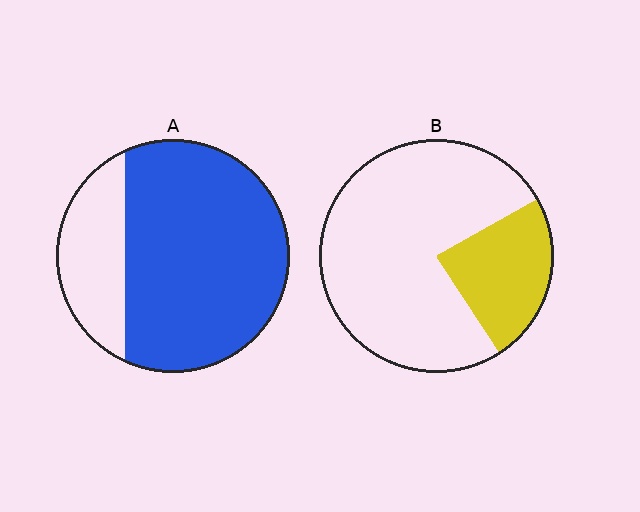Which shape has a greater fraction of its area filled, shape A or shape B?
Shape A.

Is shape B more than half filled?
No.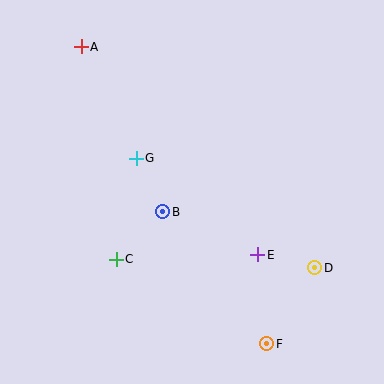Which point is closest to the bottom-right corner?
Point F is closest to the bottom-right corner.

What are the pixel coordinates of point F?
Point F is at (267, 344).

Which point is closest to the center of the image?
Point B at (163, 212) is closest to the center.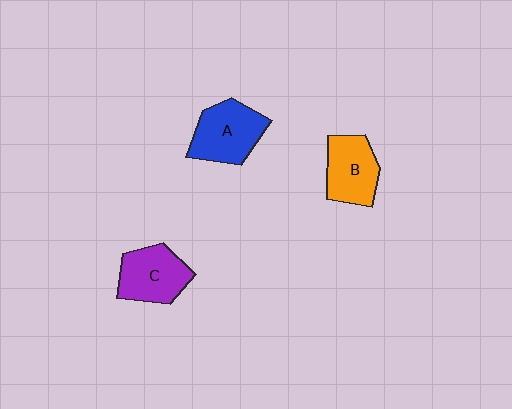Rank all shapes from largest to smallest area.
From largest to smallest: A (blue), C (purple), B (orange).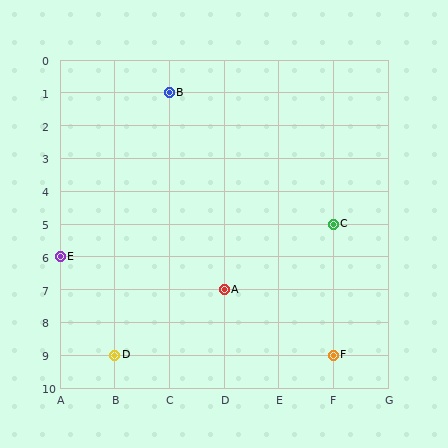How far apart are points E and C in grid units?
Points E and C are 5 columns and 1 row apart (about 5.1 grid units diagonally).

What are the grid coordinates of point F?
Point F is at grid coordinates (F, 9).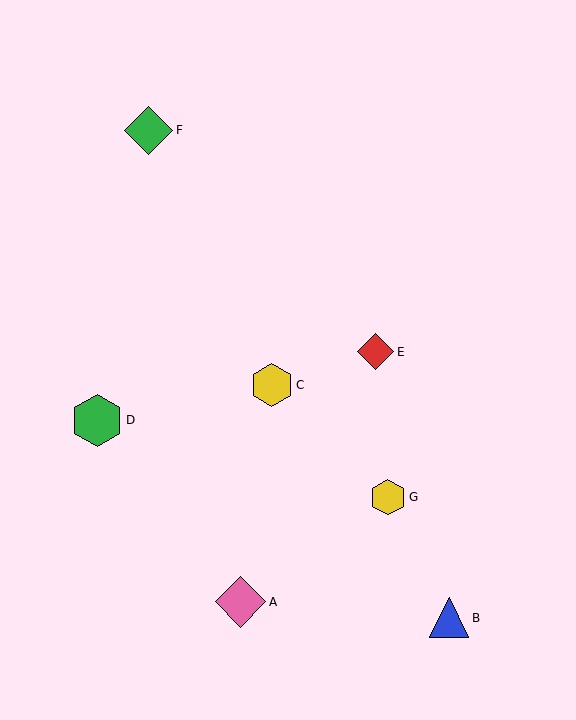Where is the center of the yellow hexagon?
The center of the yellow hexagon is at (272, 385).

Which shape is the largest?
The green hexagon (labeled D) is the largest.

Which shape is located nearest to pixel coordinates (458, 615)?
The blue triangle (labeled B) at (449, 618) is nearest to that location.